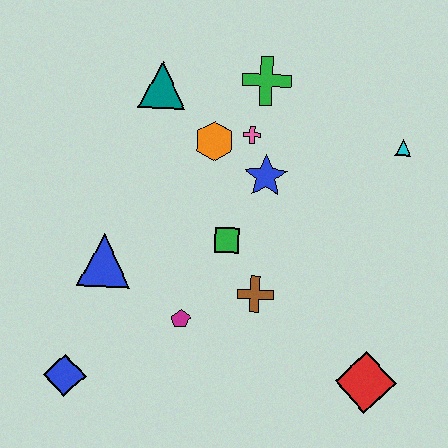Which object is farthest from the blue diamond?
The cyan triangle is farthest from the blue diamond.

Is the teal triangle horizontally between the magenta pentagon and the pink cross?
No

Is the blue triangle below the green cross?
Yes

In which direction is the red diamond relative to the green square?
The red diamond is to the right of the green square.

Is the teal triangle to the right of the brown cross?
No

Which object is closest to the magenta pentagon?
The brown cross is closest to the magenta pentagon.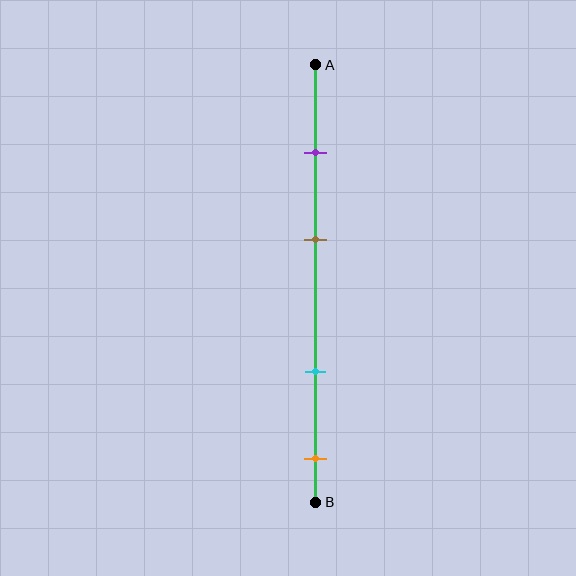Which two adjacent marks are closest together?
The purple and brown marks are the closest adjacent pair.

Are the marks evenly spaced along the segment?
No, the marks are not evenly spaced.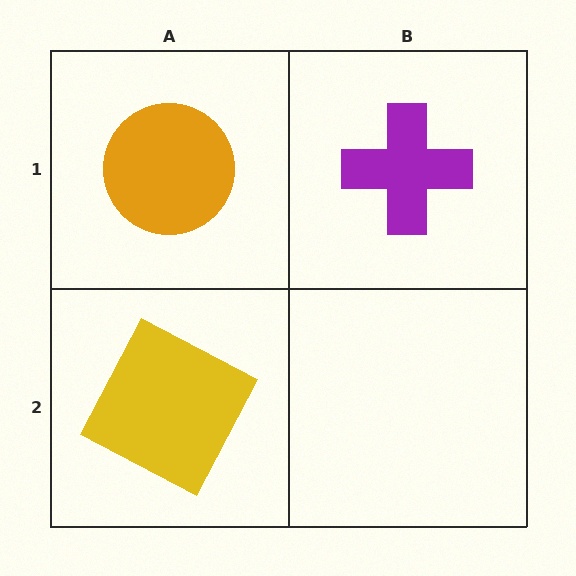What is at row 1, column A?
An orange circle.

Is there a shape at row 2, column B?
No, that cell is empty.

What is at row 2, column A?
A yellow square.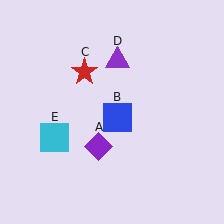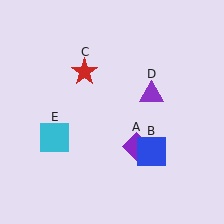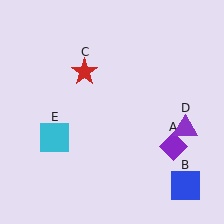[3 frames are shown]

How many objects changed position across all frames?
3 objects changed position: purple diamond (object A), blue square (object B), purple triangle (object D).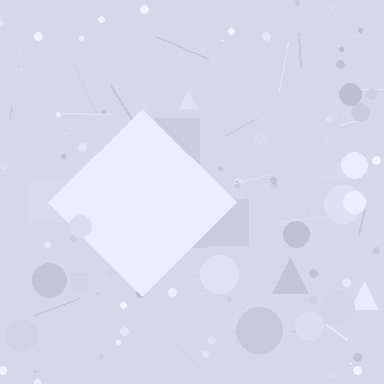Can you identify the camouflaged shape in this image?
The camouflaged shape is a diamond.